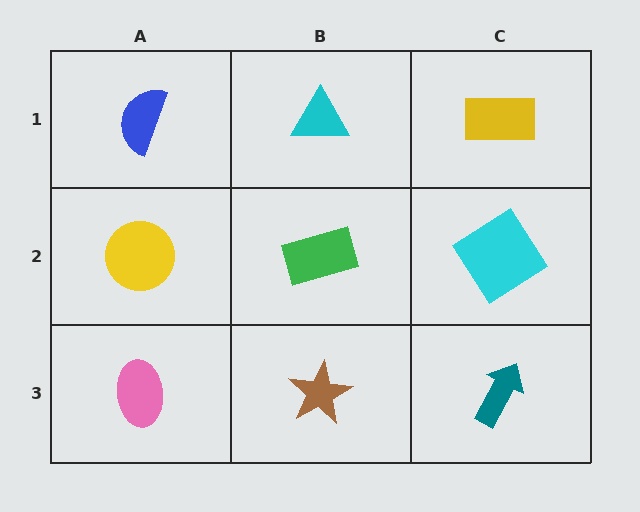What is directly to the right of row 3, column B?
A teal arrow.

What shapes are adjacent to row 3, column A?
A yellow circle (row 2, column A), a brown star (row 3, column B).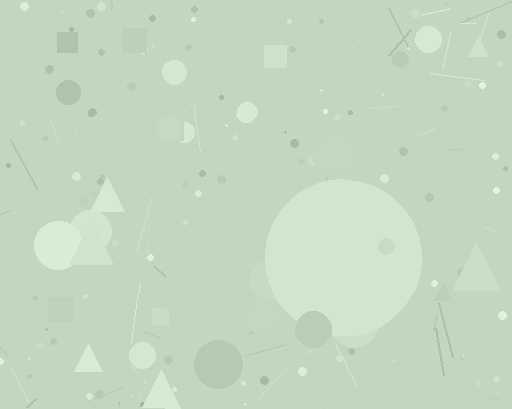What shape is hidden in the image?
A circle is hidden in the image.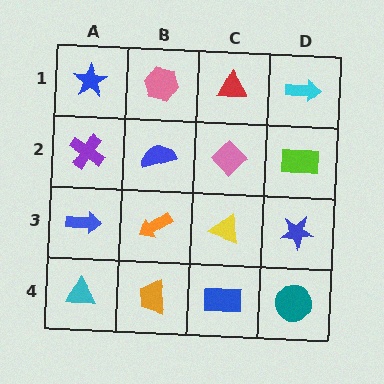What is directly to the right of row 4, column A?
An orange trapezoid.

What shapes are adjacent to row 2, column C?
A red triangle (row 1, column C), a yellow triangle (row 3, column C), a blue semicircle (row 2, column B), a lime rectangle (row 2, column D).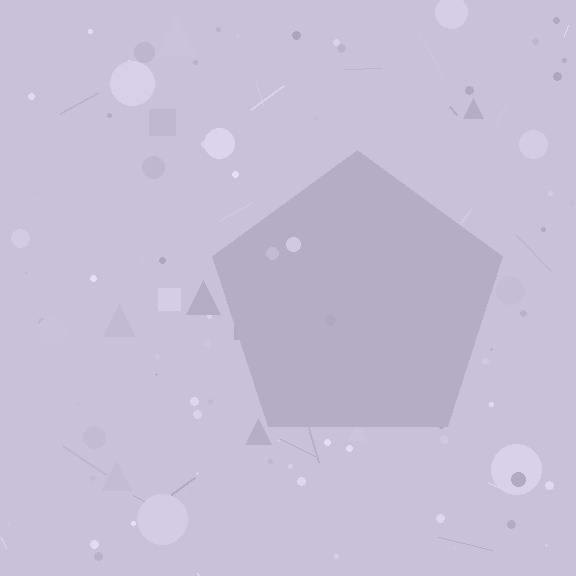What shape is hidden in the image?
A pentagon is hidden in the image.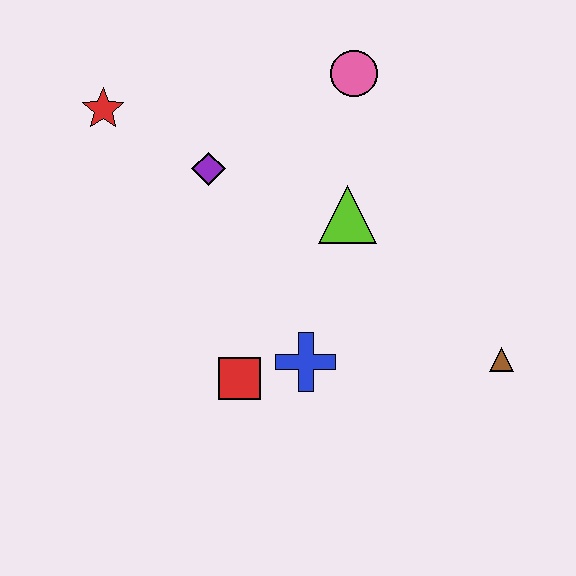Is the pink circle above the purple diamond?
Yes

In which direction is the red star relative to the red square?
The red star is above the red square.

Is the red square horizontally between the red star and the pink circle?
Yes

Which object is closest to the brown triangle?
The blue cross is closest to the brown triangle.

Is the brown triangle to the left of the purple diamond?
No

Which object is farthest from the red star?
The brown triangle is farthest from the red star.